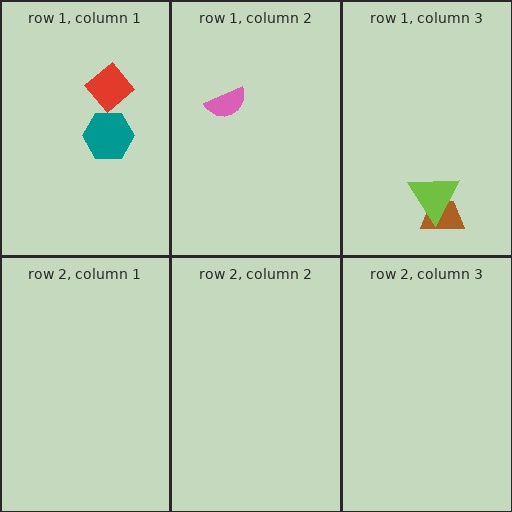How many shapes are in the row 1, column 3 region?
2.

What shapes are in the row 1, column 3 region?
The brown trapezoid, the lime triangle.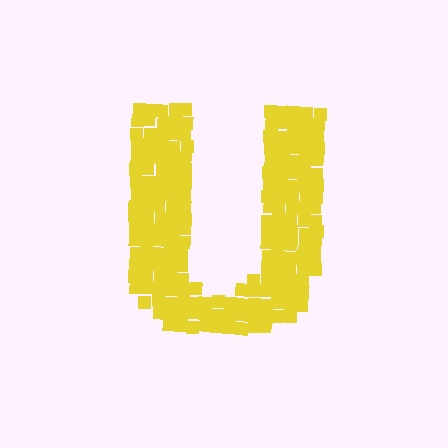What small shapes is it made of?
It is made of small squares.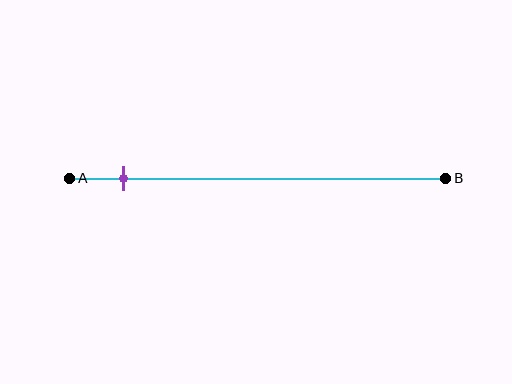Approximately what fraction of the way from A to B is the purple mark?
The purple mark is approximately 15% of the way from A to B.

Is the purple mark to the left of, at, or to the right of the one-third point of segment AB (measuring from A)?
The purple mark is to the left of the one-third point of segment AB.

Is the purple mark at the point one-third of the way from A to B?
No, the mark is at about 15% from A, not at the 33% one-third point.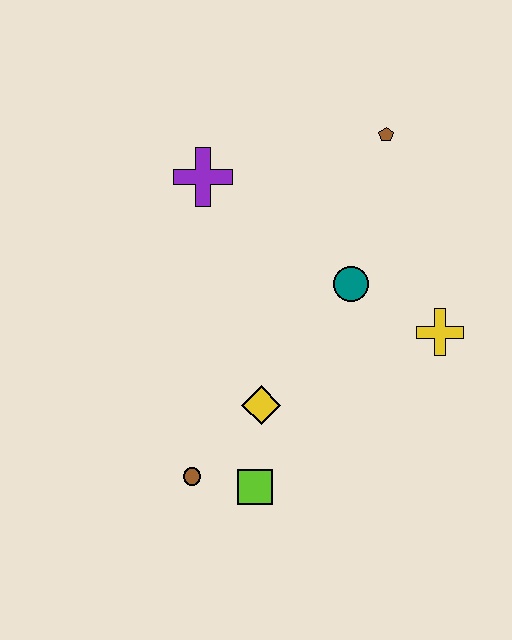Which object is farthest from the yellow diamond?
The brown pentagon is farthest from the yellow diamond.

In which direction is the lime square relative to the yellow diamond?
The lime square is below the yellow diamond.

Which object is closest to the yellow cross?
The teal circle is closest to the yellow cross.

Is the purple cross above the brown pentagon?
No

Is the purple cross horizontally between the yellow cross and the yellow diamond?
No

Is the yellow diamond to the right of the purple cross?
Yes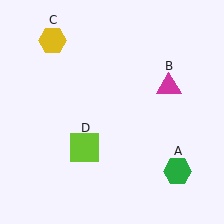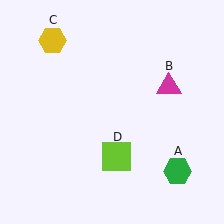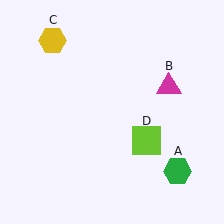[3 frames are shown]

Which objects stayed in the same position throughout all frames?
Green hexagon (object A) and magenta triangle (object B) and yellow hexagon (object C) remained stationary.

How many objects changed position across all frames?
1 object changed position: lime square (object D).